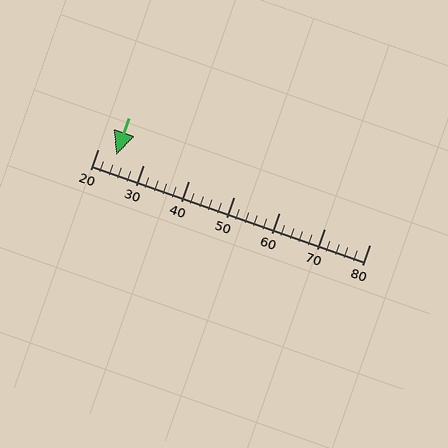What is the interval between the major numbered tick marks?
The major tick marks are spaced 10 units apart.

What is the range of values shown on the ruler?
The ruler shows values from 20 to 80.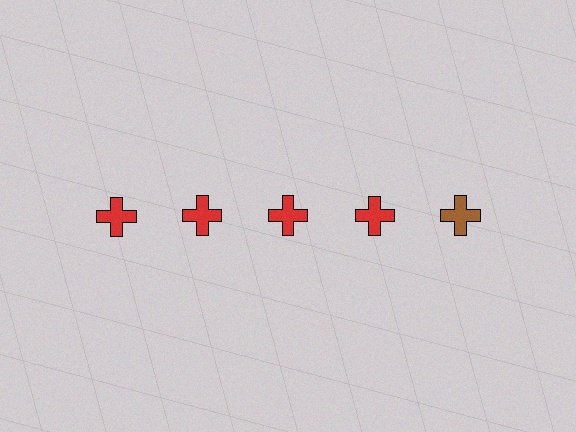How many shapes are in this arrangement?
There are 5 shapes arranged in a grid pattern.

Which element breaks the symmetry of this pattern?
The brown cross in the top row, rightmost column breaks the symmetry. All other shapes are red crosses.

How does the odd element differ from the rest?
It has a different color: brown instead of red.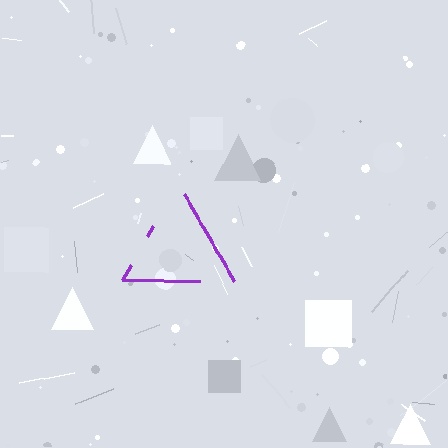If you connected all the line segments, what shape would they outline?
They would outline a triangle.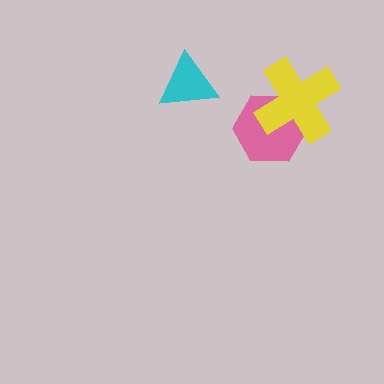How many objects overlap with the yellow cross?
1 object overlaps with the yellow cross.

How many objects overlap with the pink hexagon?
1 object overlaps with the pink hexagon.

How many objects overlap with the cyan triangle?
0 objects overlap with the cyan triangle.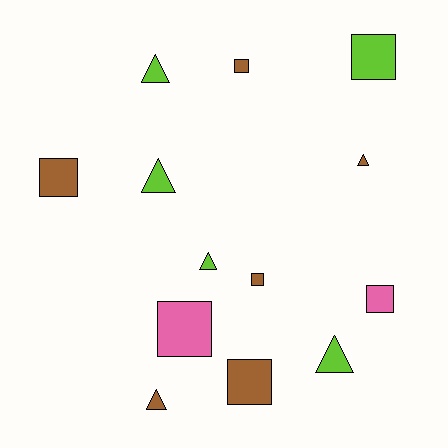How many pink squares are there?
There are 2 pink squares.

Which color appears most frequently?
Brown, with 6 objects.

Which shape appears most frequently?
Square, with 7 objects.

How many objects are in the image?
There are 13 objects.